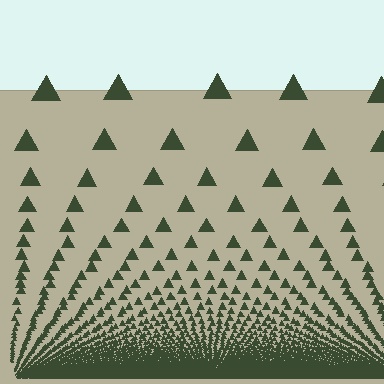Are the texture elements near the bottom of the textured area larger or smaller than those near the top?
Smaller. The gradient is inverted — elements near the bottom are smaller and denser.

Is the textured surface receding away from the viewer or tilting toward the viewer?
The surface appears to tilt toward the viewer. Texture elements get larger and sparser toward the top.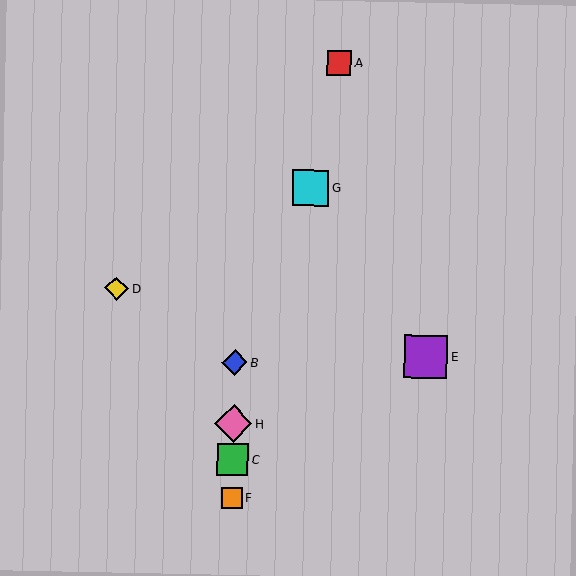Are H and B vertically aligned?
Yes, both are at x≈233.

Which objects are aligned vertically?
Objects B, C, F, H are aligned vertically.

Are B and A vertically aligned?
No, B is at x≈235 and A is at x≈339.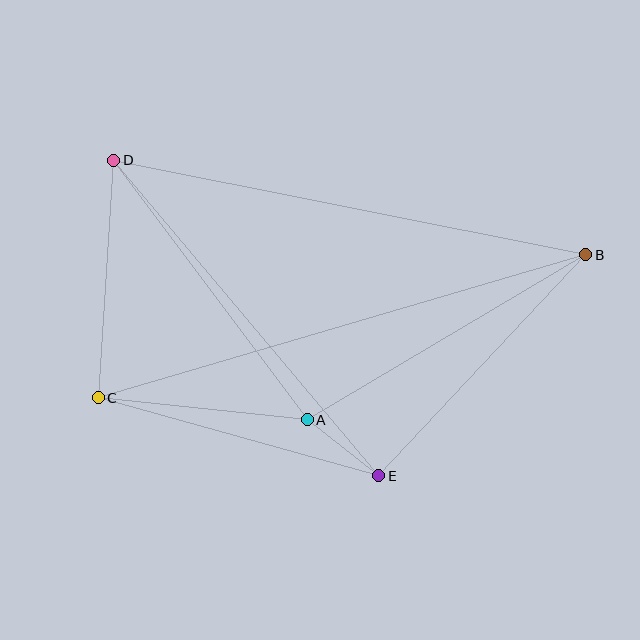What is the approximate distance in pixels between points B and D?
The distance between B and D is approximately 481 pixels.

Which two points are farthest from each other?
Points B and C are farthest from each other.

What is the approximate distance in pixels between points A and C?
The distance between A and C is approximately 210 pixels.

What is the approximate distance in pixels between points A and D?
The distance between A and D is approximately 324 pixels.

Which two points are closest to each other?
Points A and E are closest to each other.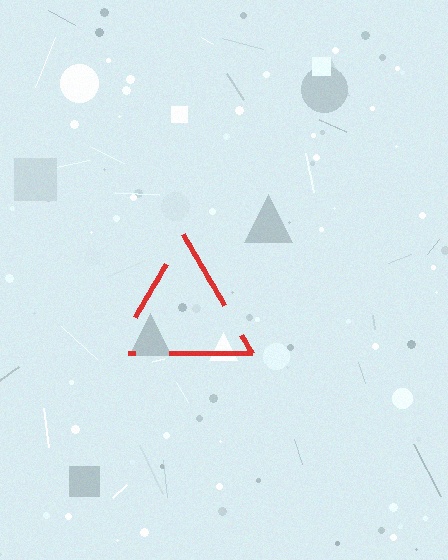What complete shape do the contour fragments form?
The contour fragments form a triangle.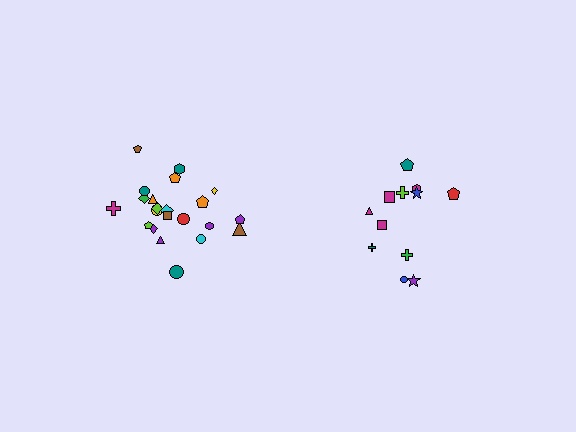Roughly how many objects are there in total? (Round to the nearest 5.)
Roughly 35 objects in total.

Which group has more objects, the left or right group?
The left group.